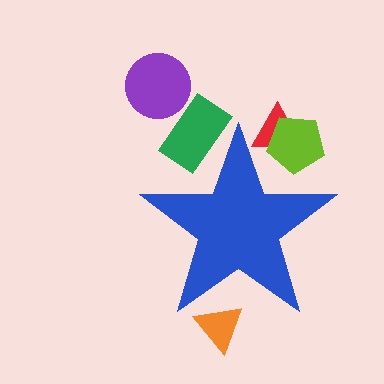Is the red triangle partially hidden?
Yes, the red triangle is partially hidden behind the blue star.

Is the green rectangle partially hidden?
Yes, the green rectangle is partially hidden behind the blue star.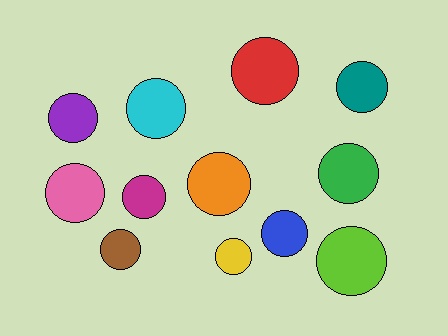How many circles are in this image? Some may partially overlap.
There are 12 circles.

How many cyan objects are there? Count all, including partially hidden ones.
There is 1 cyan object.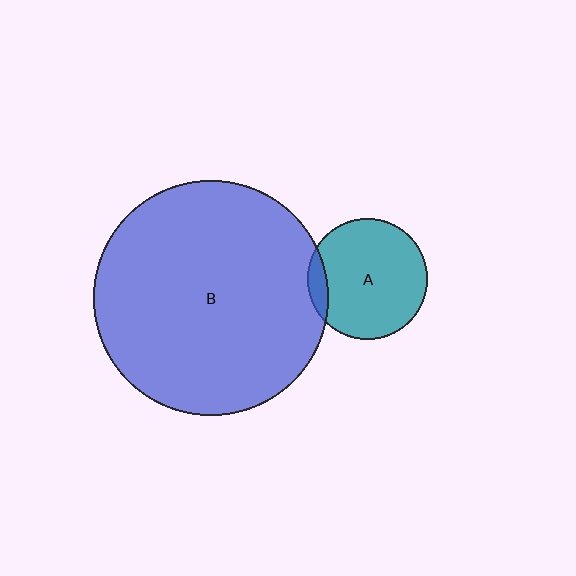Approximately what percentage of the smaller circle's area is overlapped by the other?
Approximately 10%.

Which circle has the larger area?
Circle B (blue).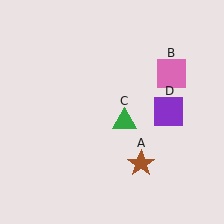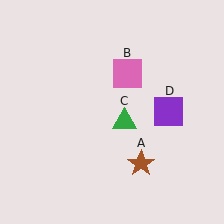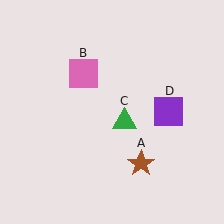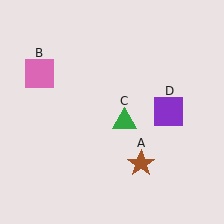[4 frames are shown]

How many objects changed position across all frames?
1 object changed position: pink square (object B).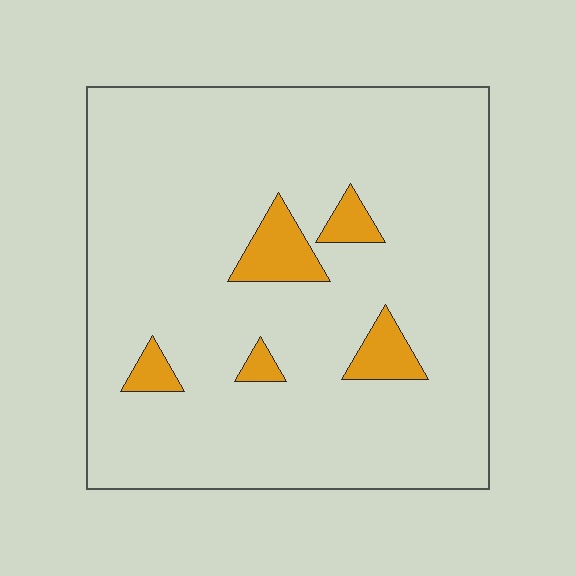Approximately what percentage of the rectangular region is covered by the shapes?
Approximately 10%.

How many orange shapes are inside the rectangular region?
5.